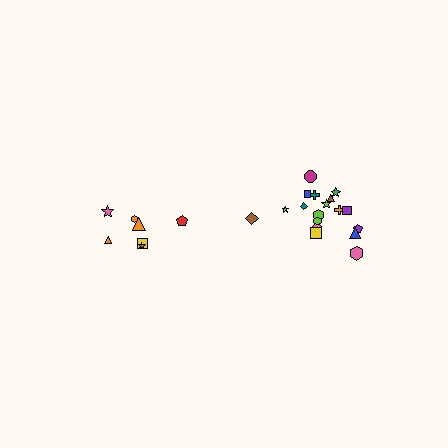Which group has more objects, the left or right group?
The right group.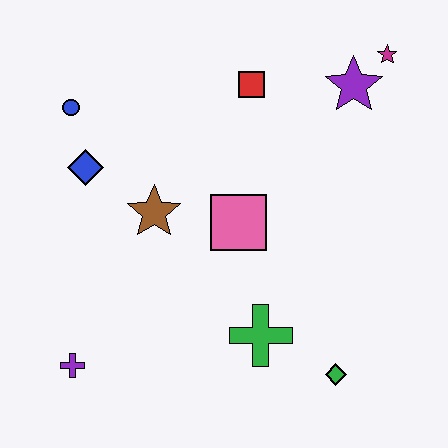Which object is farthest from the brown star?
The magenta star is farthest from the brown star.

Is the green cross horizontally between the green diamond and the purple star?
No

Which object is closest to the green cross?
The green diamond is closest to the green cross.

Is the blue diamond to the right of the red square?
No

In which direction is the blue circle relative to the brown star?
The blue circle is above the brown star.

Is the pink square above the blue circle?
No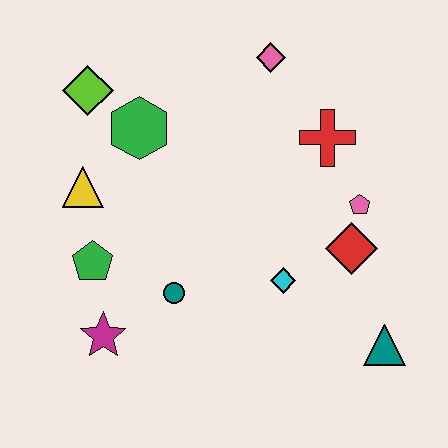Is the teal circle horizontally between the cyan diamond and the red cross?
No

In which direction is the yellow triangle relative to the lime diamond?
The yellow triangle is below the lime diamond.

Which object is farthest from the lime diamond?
The teal triangle is farthest from the lime diamond.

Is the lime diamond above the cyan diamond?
Yes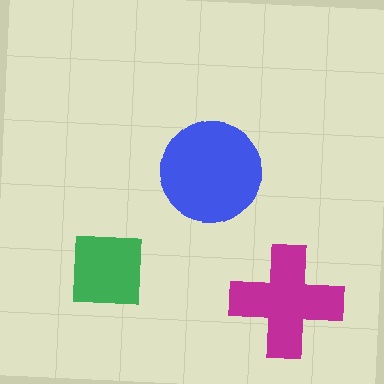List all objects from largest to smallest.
The blue circle, the magenta cross, the green square.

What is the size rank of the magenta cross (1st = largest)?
2nd.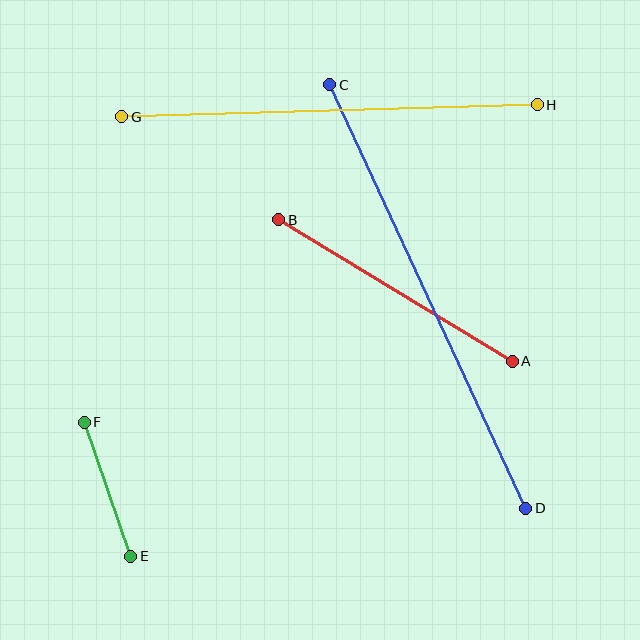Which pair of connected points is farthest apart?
Points C and D are farthest apart.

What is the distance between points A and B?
The distance is approximately 273 pixels.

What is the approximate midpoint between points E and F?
The midpoint is at approximately (107, 489) pixels.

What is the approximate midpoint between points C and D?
The midpoint is at approximately (428, 296) pixels.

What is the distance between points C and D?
The distance is approximately 466 pixels.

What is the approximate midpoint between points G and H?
The midpoint is at approximately (330, 111) pixels.